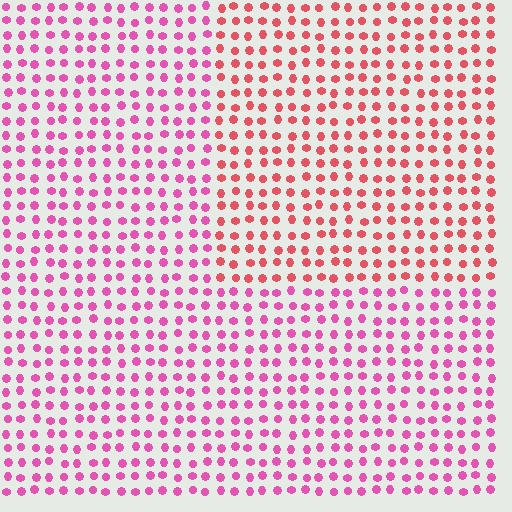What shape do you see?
I see a rectangle.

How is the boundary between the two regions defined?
The boundary is defined purely by a slight shift in hue (about 33 degrees). Spacing, size, and orientation are identical on both sides.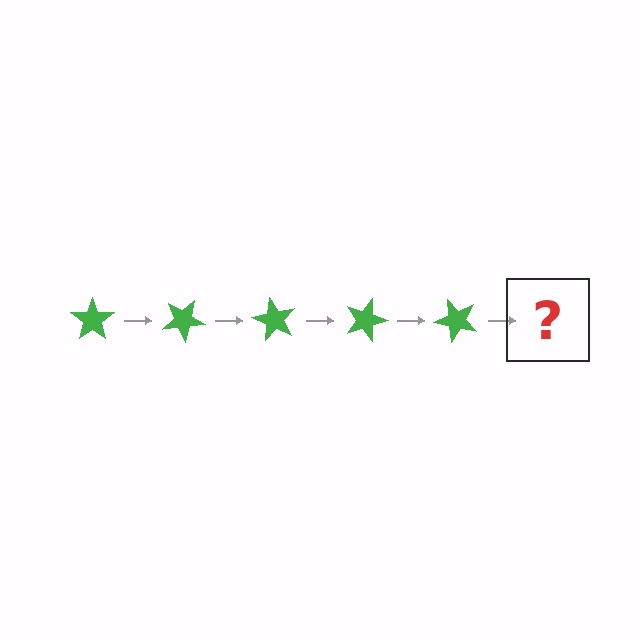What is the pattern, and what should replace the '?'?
The pattern is that the star rotates 30 degrees each step. The '?' should be a green star rotated 150 degrees.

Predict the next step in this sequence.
The next step is a green star rotated 150 degrees.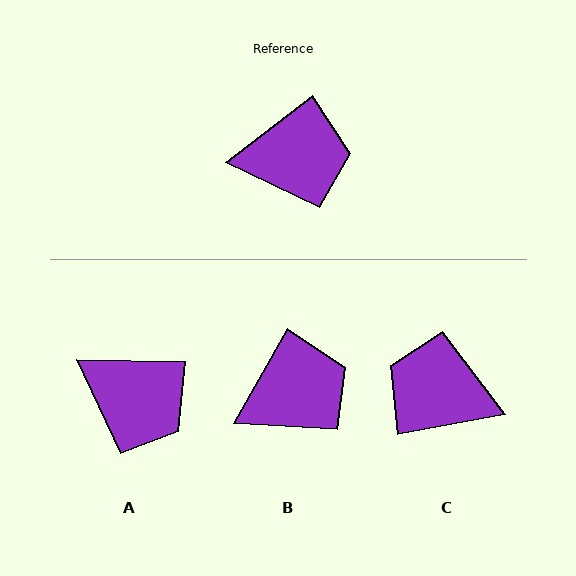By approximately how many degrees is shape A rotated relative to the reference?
Approximately 39 degrees clockwise.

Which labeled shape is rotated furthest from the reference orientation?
C, about 153 degrees away.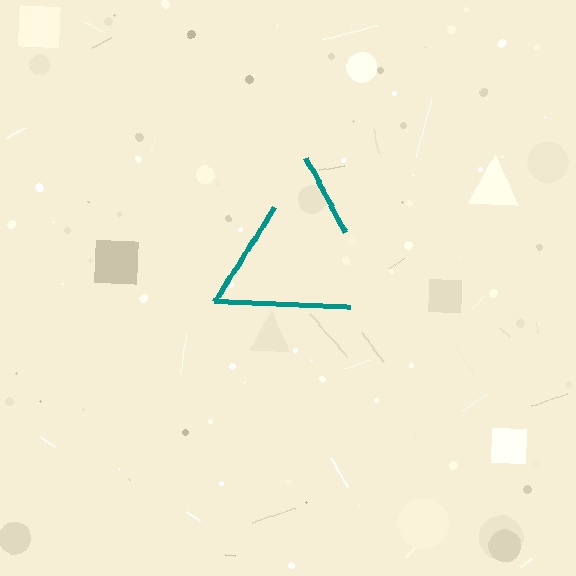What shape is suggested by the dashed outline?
The dashed outline suggests a triangle.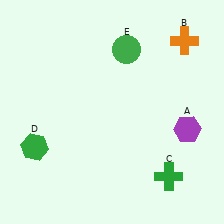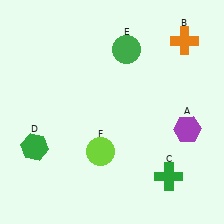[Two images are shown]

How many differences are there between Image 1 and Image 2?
There is 1 difference between the two images.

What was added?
A lime circle (F) was added in Image 2.